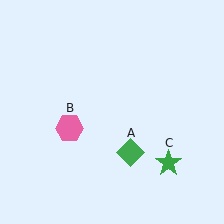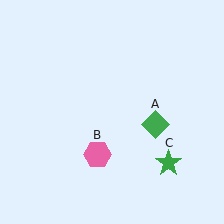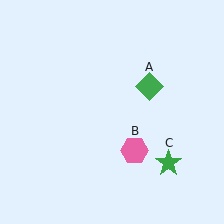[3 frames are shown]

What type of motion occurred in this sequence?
The green diamond (object A), pink hexagon (object B) rotated counterclockwise around the center of the scene.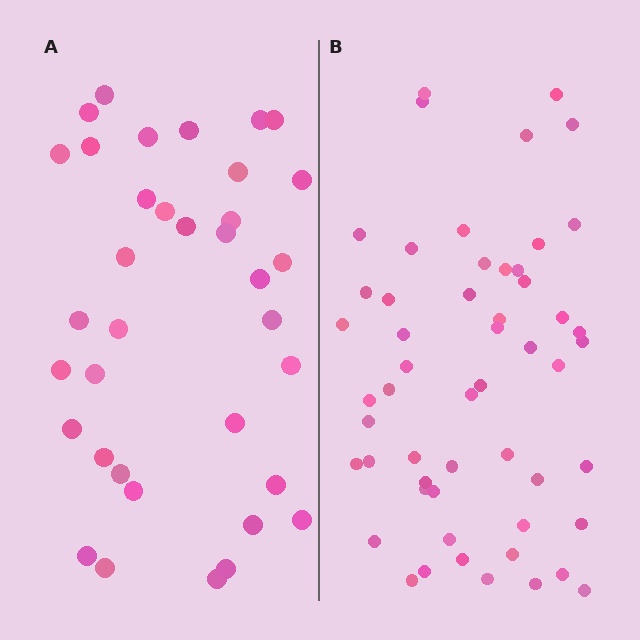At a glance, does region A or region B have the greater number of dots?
Region B (the right region) has more dots.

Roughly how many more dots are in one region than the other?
Region B has approximately 20 more dots than region A.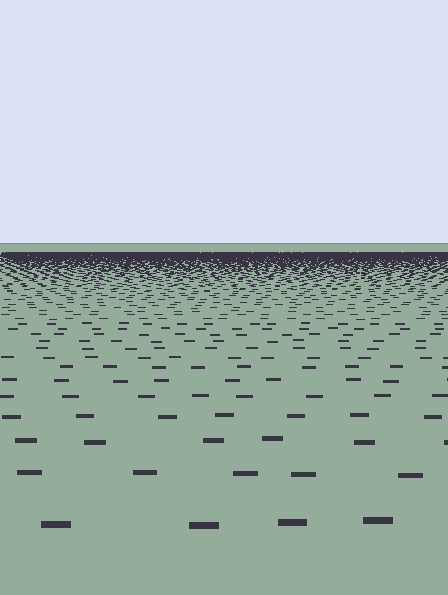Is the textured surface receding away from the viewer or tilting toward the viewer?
The surface is receding away from the viewer. Texture elements get smaller and denser toward the top.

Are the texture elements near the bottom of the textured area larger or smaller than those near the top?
Larger. Near the bottom, elements are closer to the viewer and appear at a bigger on-screen size.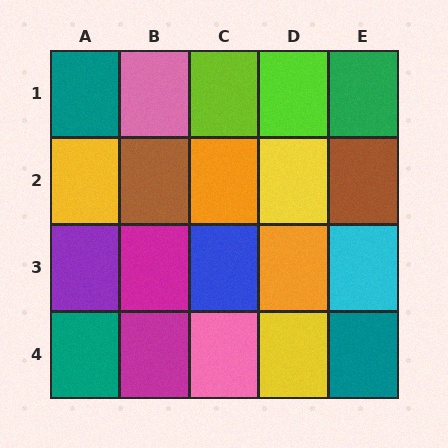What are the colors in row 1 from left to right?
Teal, pink, lime, lime, green.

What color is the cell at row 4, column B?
Magenta.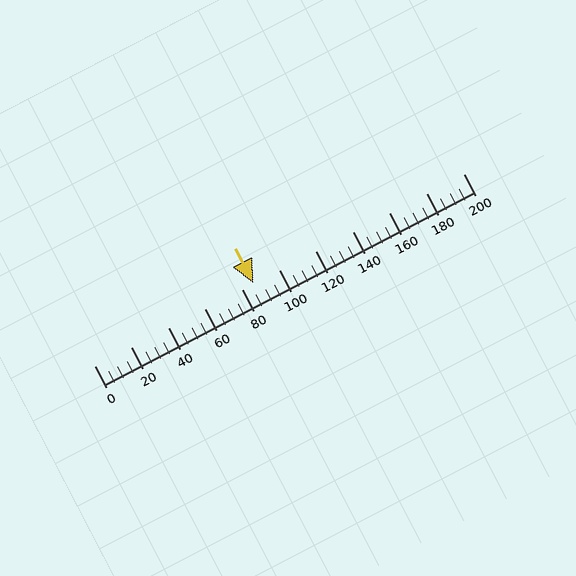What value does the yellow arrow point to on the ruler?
The yellow arrow points to approximately 86.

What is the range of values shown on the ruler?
The ruler shows values from 0 to 200.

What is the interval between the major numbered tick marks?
The major tick marks are spaced 20 units apart.